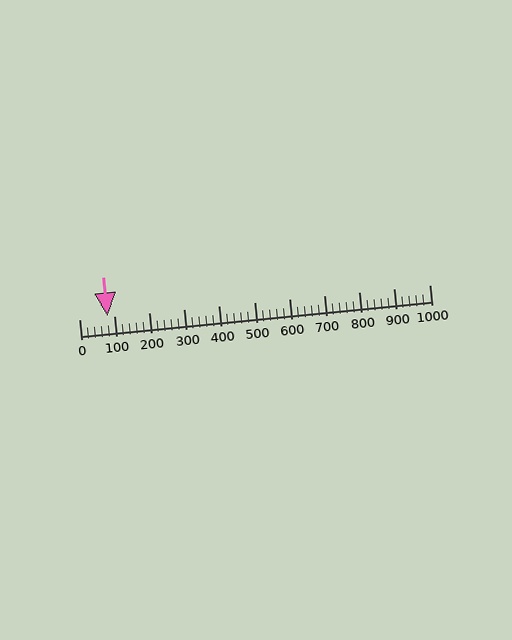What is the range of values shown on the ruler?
The ruler shows values from 0 to 1000.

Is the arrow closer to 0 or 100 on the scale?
The arrow is closer to 100.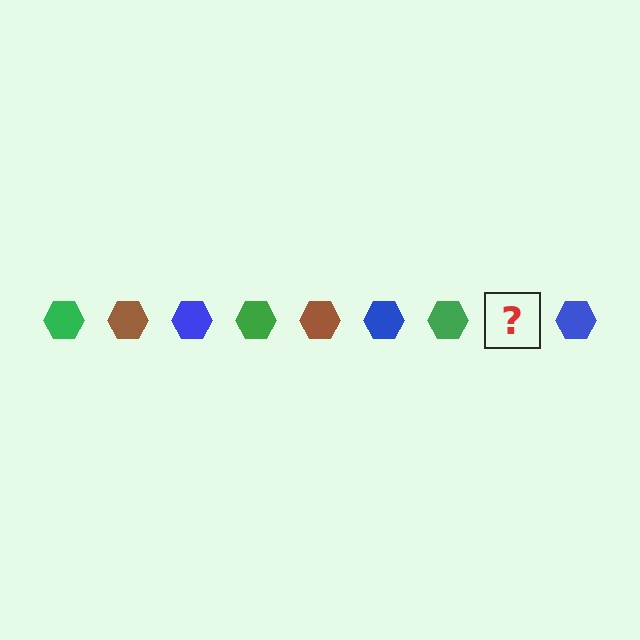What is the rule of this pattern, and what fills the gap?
The rule is that the pattern cycles through green, brown, blue hexagons. The gap should be filled with a brown hexagon.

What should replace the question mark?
The question mark should be replaced with a brown hexagon.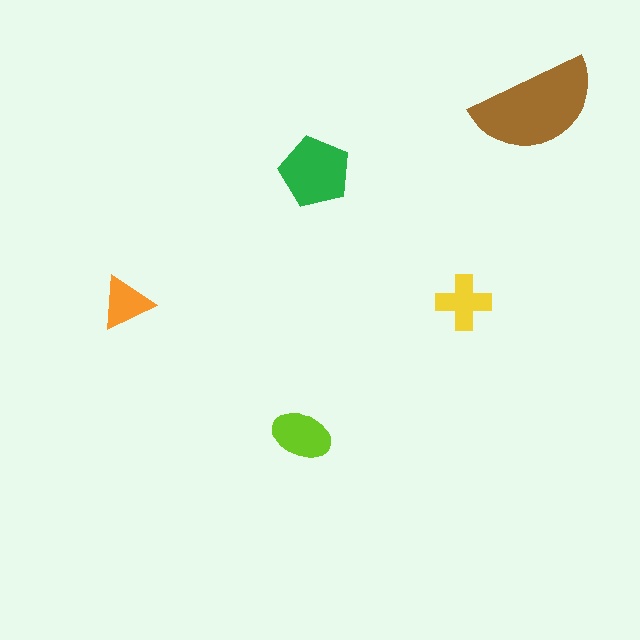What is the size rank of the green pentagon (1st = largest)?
2nd.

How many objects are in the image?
There are 5 objects in the image.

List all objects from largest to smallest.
The brown semicircle, the green pentagon, the lime ellipse, the yellow cross, the orange triangle.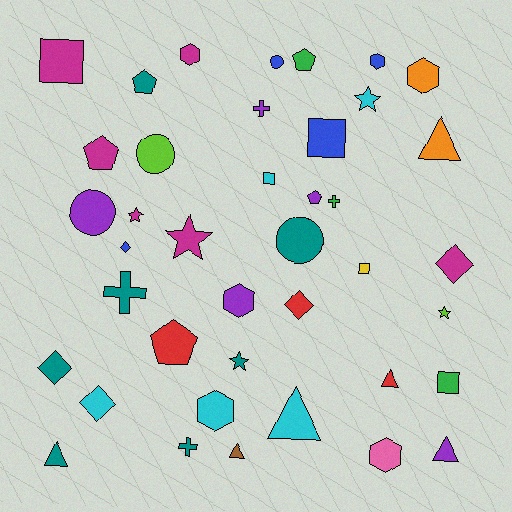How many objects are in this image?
There are 40 objects.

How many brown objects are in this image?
There is 1 brown object.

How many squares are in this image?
There are 5 squares.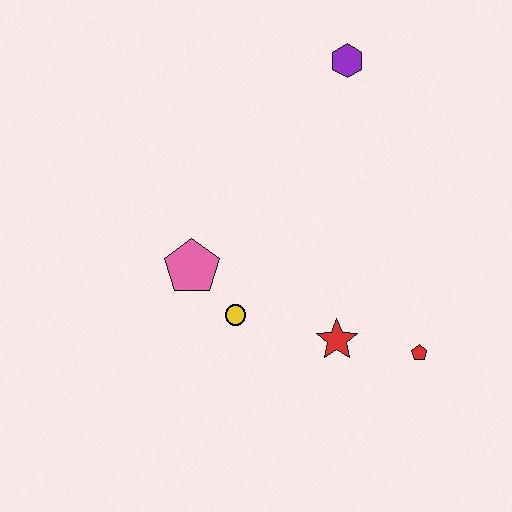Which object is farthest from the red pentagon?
The purple hexagon is farthest from the red pentagon.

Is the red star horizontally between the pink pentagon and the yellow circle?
No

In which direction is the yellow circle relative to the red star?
The yellow circle is to the left of the red star.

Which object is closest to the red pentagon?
The red star is closest to the red pentagon.